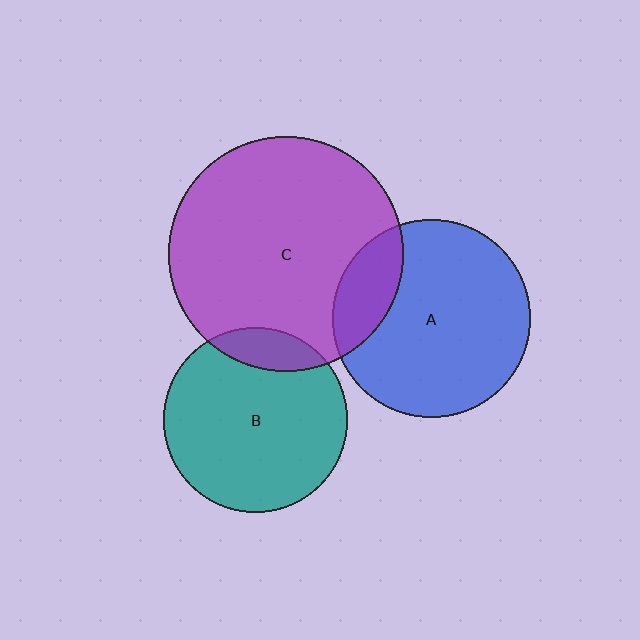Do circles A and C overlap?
Yes.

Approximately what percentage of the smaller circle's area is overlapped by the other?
Approximately 20%.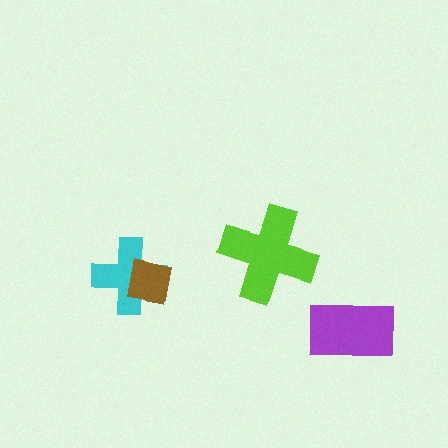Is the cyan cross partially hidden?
Yes, it is partially covered by another shape.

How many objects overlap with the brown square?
1 object overlaps with the brown square.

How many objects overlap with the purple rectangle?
0 objects overlap with the purple rectangle.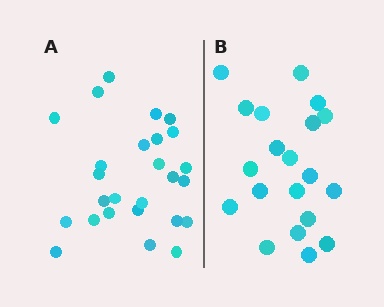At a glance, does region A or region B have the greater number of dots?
Region A (the left region) has more dots.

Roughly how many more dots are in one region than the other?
Region A has about 6 more dots than region B.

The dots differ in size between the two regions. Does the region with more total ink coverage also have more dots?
No. Region B has more total ink coverage because its dots are larger, but region A actually contains more individual dots. Total area can be misleading — the number of items is what matters here.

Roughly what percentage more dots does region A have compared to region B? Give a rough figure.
About 30% more.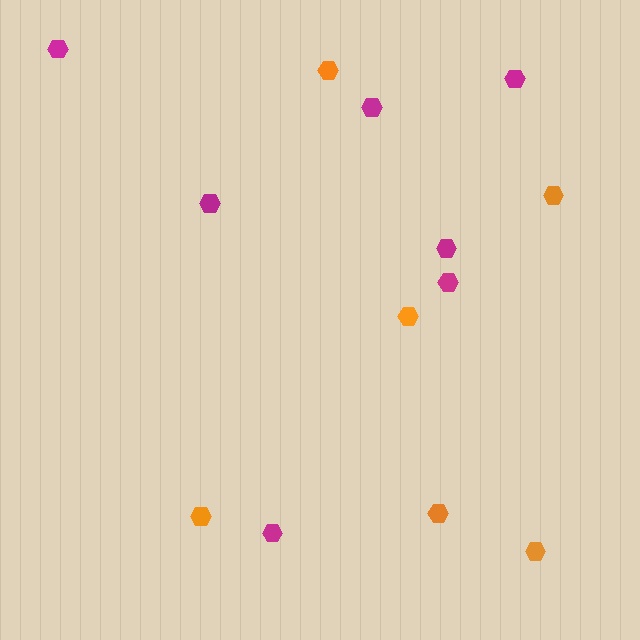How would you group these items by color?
There are 2 groups: one group of magenta hexagons (7) and one group of orange hexagons (6).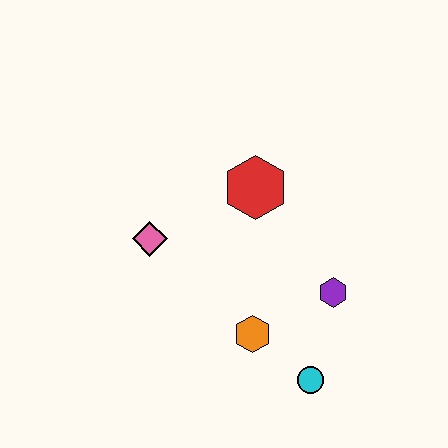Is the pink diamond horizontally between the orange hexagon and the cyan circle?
No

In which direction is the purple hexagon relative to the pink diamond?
The purple hexagon is to the right of the pink diamond.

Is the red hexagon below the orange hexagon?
No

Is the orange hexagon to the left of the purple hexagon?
Yes